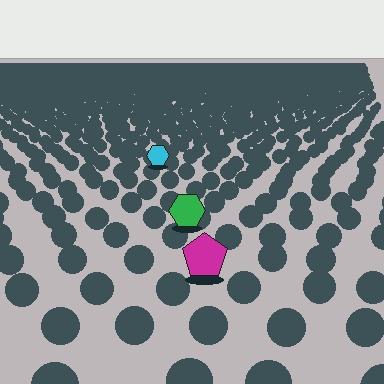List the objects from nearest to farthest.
From nearest to farthest: the magenta pentagon, the green hexagon, the cyan hexagon.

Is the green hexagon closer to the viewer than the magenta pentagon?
No. The magenta pentagon is closer — you can tell from the texture gradient: the ground texture is coarser near it.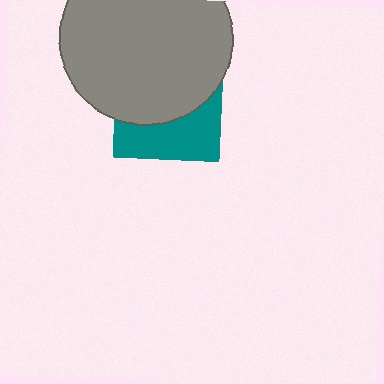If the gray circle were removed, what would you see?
You would see the complete teal square.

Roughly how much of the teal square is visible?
A small part of it is visible (roughly 41%).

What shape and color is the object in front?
The object in front is a gray circle.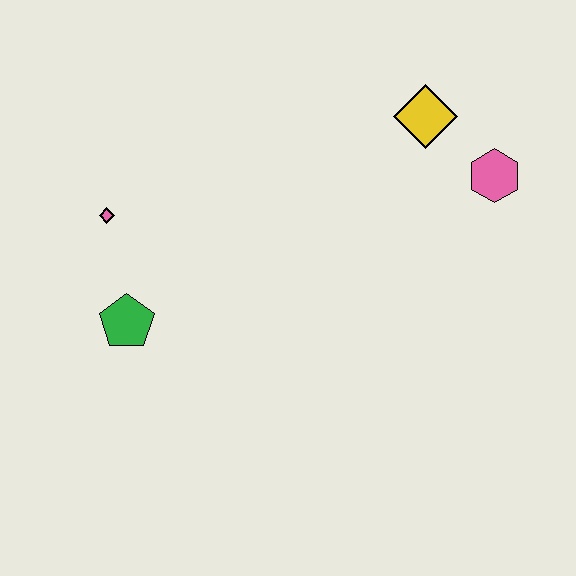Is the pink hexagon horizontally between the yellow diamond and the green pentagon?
No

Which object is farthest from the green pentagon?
The pink hexagon is farthest from the green pentagon.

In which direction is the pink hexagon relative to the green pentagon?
The pink hexagon is to the right of the green pentagon.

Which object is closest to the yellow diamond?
The pink hexagon is closest to the yellow diamond.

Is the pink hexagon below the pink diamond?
No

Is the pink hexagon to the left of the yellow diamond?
No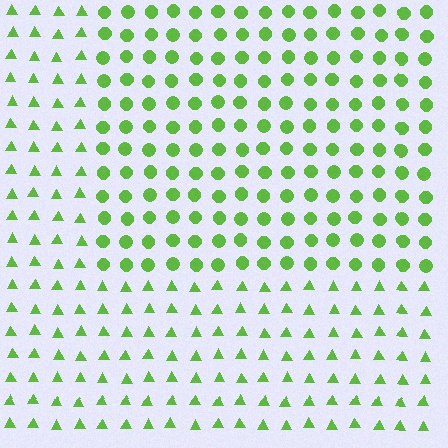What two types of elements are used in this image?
The image uses circles inside the rectangle region and triangles outside it.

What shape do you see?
I see a rectangle.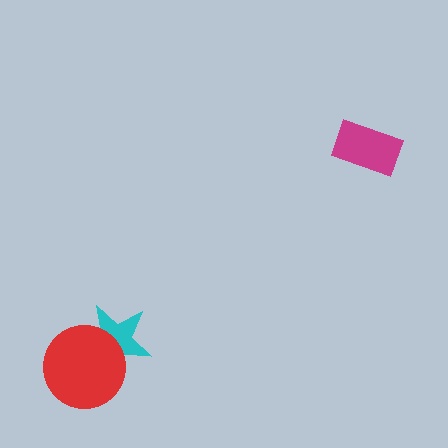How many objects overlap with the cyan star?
1 object overlaps with the cyan star.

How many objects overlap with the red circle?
1 object overlaps with the red circle.